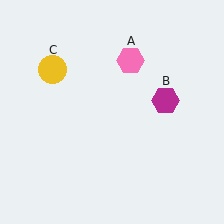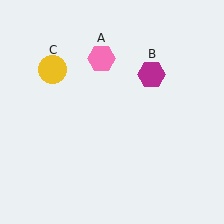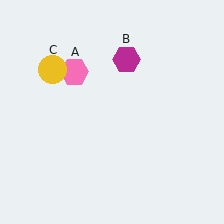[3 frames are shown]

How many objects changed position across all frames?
2 objects changed position: pink hexagon (object A), magenta hexagon (object B).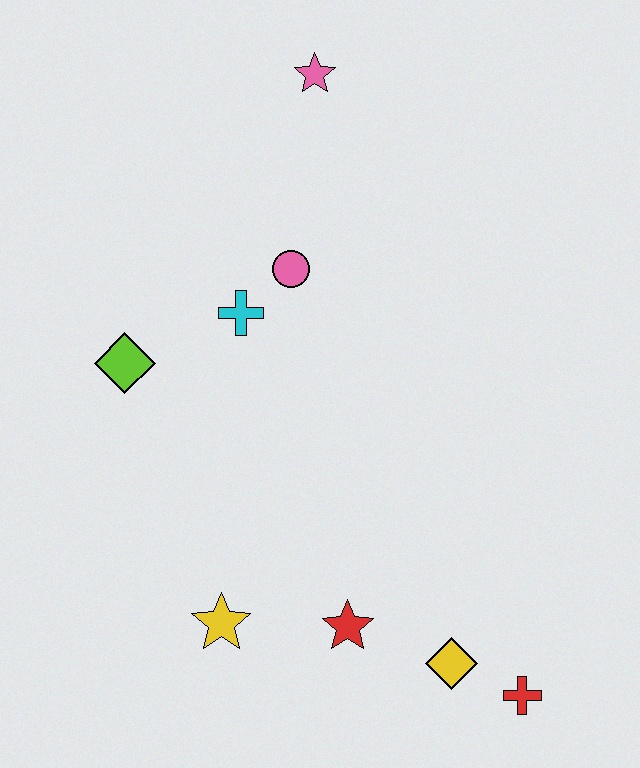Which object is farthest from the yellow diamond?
The pink star is farthest from the yellow diamond.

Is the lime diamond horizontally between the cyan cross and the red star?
No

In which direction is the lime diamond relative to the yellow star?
The lime diamond is above the yellow star.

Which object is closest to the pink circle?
The cyan cross is closest to the pink circle.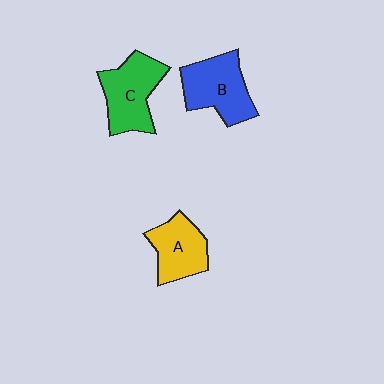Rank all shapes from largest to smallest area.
From largest to smallest: C (green), B (blue), A (yellow).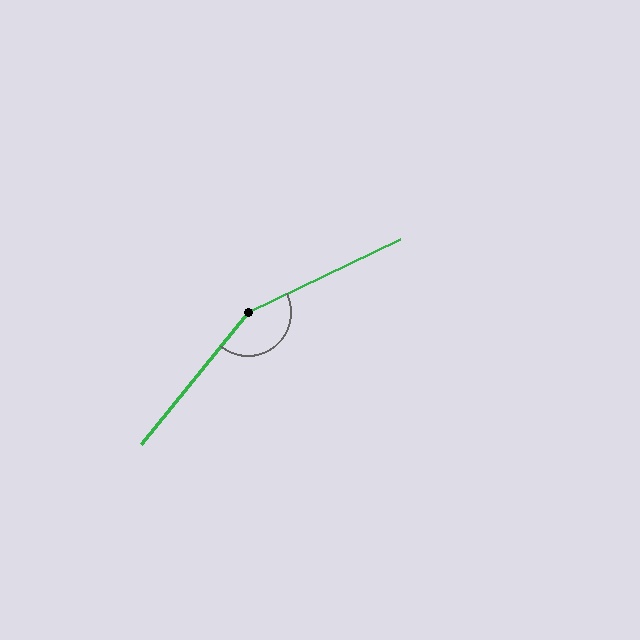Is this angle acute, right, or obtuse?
It is obtuse.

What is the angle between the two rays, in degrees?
Approximately 155 degrees.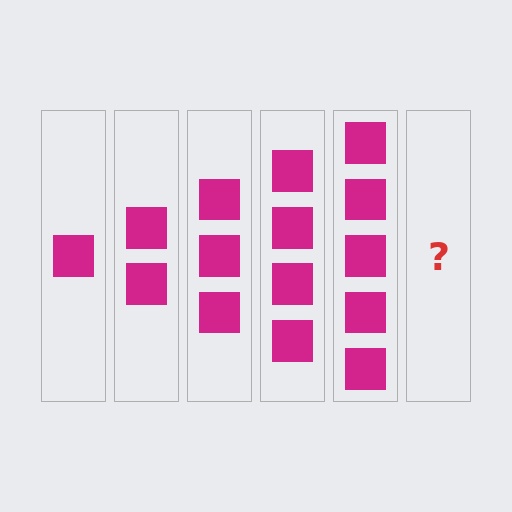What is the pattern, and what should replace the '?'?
The pattern is that each step adds one more square. The '?' should be 6 squares.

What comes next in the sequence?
The next element should be 6 squares.